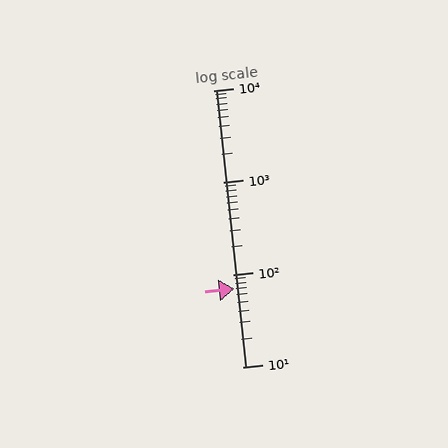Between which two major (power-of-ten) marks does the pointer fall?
The pointer is between 10 and 100.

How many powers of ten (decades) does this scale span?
The scale spans 3 decades, from 10 to 10000.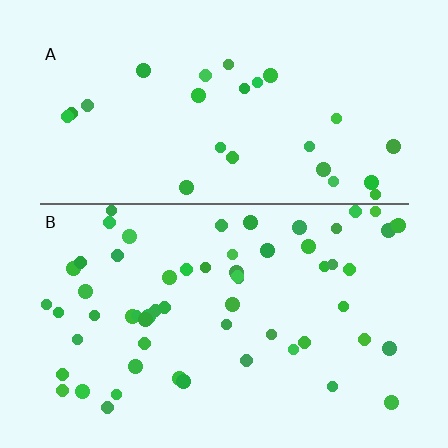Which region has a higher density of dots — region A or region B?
B (the bottom).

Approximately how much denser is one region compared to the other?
Approximately 2.3× — region B over region A.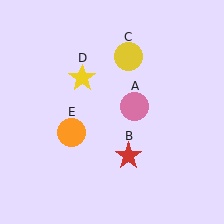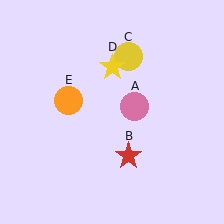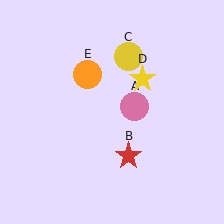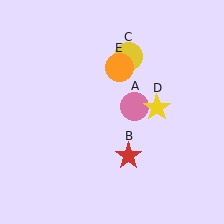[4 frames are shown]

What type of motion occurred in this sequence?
The yellow star (object D), orange circle (object E) rotated clockwise around the center of the scene.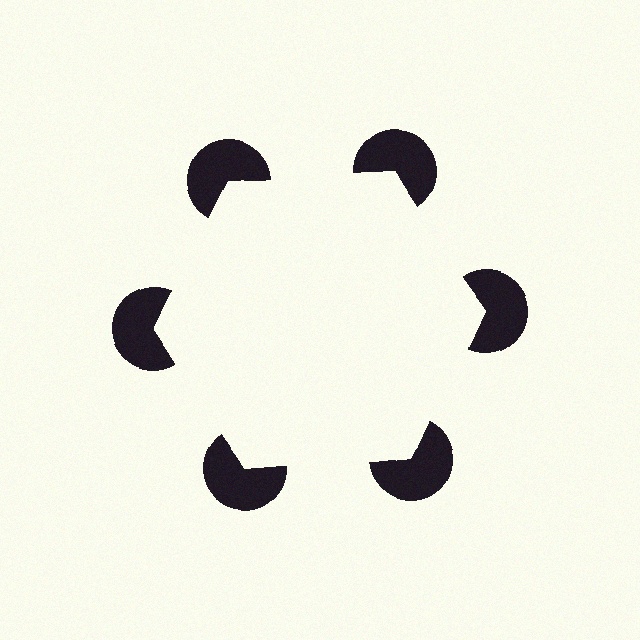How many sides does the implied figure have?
6 sides.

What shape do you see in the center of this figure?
An illusory hexagon — its edges are inferred from the aligned wedge cuts in the pac-man discs, not physically drawn.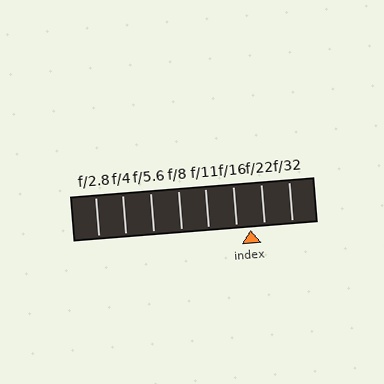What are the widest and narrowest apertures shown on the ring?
The widest aperture shown is f/2.8 and the narrowest is f/32.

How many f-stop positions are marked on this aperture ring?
There are 8 f-stop positions marked.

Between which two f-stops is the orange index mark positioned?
The index mark is between f/16 and f/22.